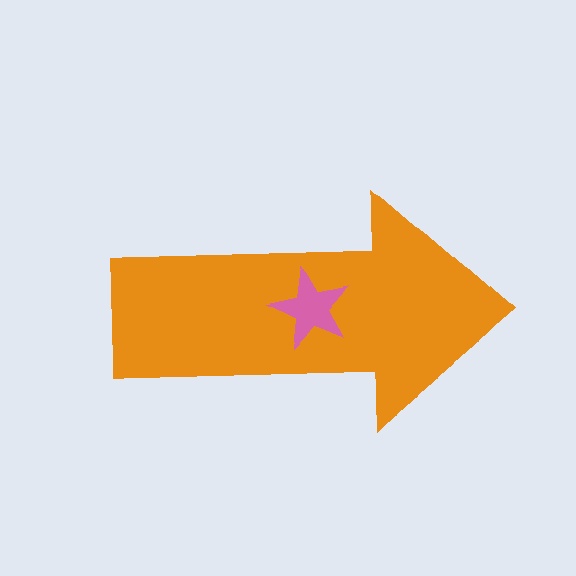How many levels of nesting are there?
2.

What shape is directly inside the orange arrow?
The pink star.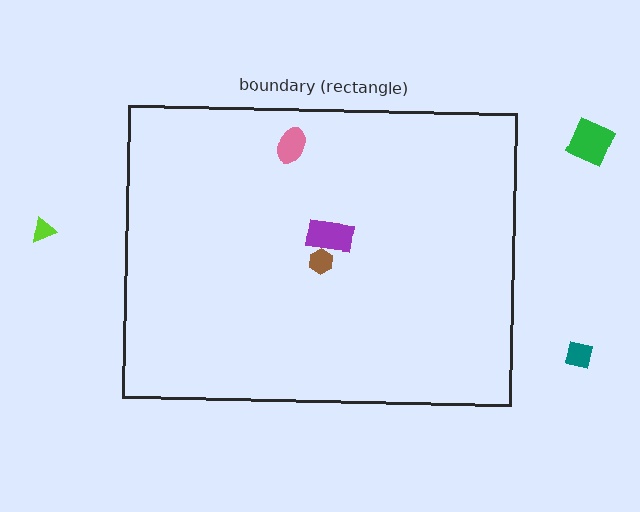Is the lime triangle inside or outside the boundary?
Outside.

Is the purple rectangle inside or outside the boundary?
Inside.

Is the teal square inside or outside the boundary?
Outside.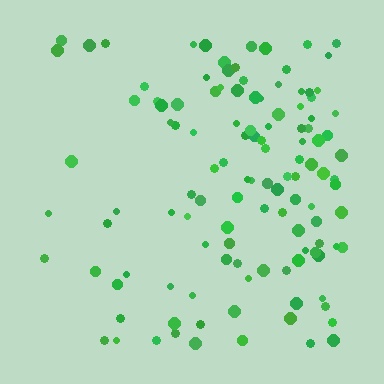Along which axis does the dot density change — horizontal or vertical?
Horizontal.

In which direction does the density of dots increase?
From left to right, with the right side densest.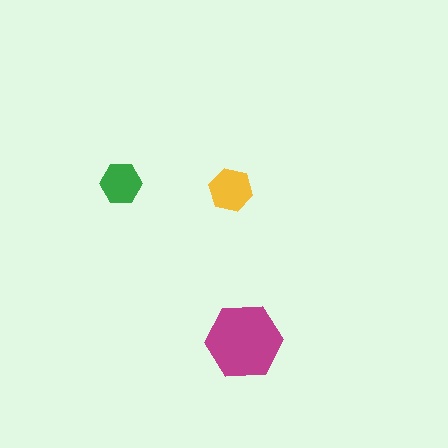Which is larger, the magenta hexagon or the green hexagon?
The magenta one.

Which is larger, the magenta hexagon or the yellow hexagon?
The magenta one.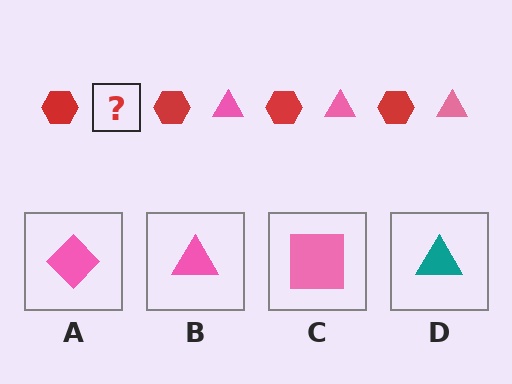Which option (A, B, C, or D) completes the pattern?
B.